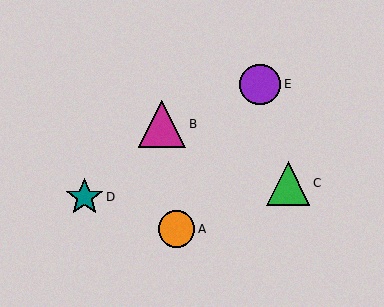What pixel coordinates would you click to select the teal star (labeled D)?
Click at (85, 197) to select the teal star D.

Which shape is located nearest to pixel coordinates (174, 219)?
The orange circle (labeled A) at (177, 229) is nearest to that location.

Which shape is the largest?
The magenta triangle (labeled B) is the largest.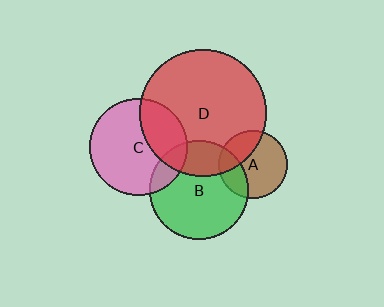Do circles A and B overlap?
Yes.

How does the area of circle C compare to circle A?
Approximately 2.0 times.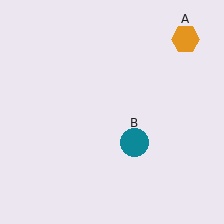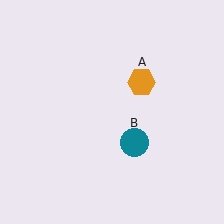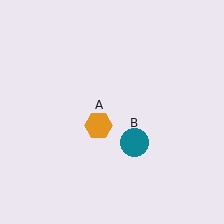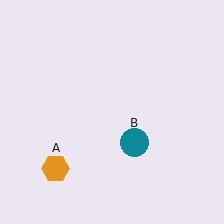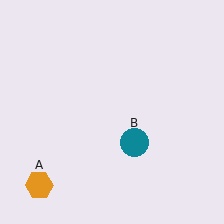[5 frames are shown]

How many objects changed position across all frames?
1 object changed position: orange hexagon (object A).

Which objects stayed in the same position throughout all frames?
Teal circle (object B) remained stationary.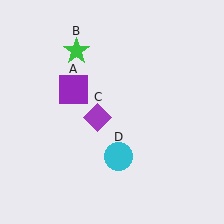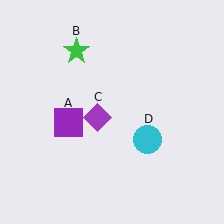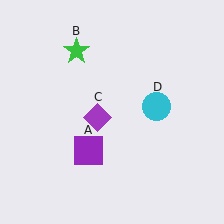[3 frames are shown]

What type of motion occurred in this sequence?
The purple square (object A), cyan circle (object D) rotated counterclockwise around the center of the scene.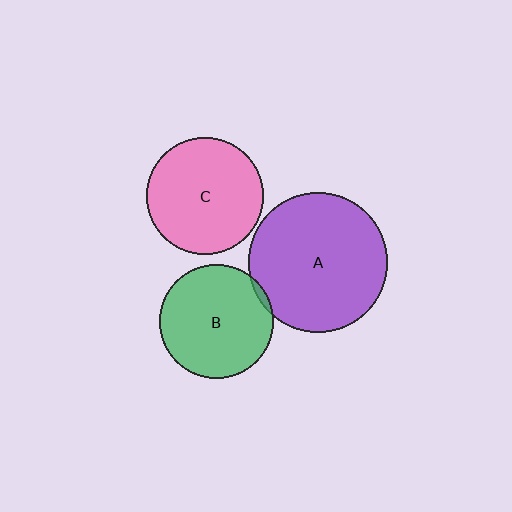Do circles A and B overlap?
Yes.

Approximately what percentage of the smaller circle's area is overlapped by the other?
Approximately 5%.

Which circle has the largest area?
Circle A (purple).